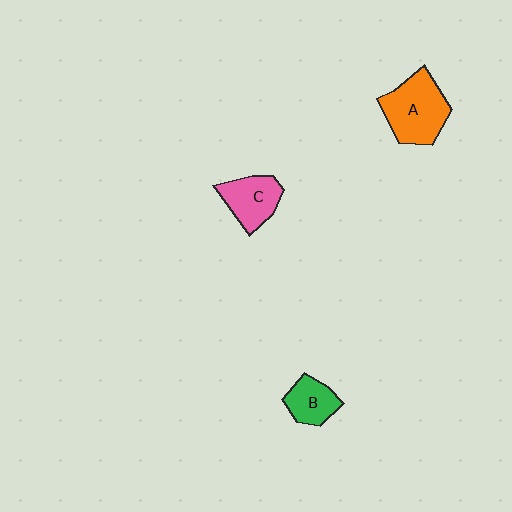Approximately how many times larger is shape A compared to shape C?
Approximately 1.4 times.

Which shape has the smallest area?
Shape B (green).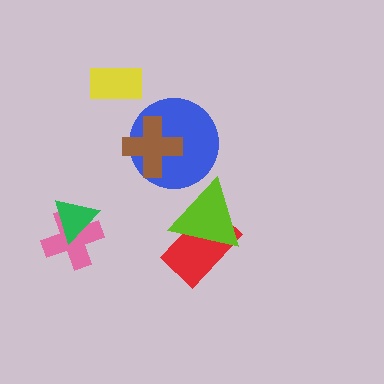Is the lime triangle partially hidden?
No, no other shape covers it.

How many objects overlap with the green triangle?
1 object overlaps with the green triangle.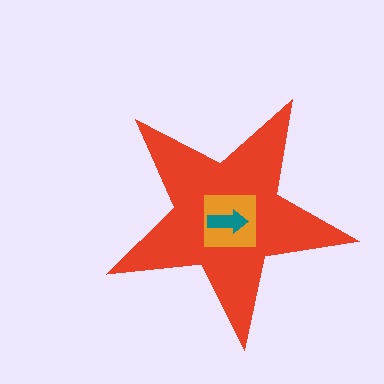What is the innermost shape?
The teal arrow.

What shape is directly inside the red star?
The orange square.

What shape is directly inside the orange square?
The teal arrow.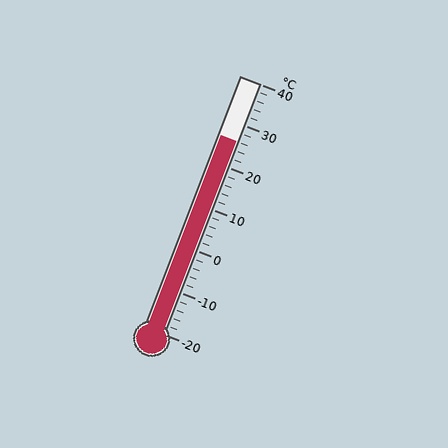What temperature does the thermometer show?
The thermometer shows approximately 26°C.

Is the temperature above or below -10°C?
The temperature is above -10°C.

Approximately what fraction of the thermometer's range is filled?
The thermometer is filled to approximately 75% of its range.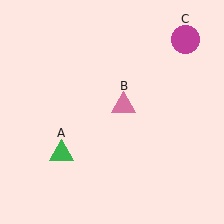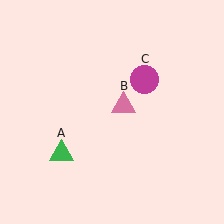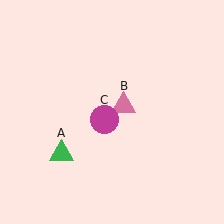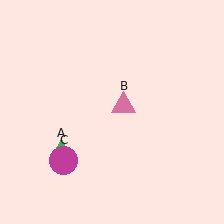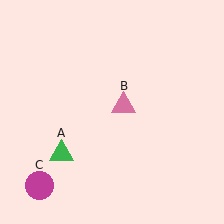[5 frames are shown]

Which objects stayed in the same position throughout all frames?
Green triangle (object A) and pink triangle (object B) remained stationary.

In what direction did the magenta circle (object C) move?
The magenta circle (object C) moved down and to the left.